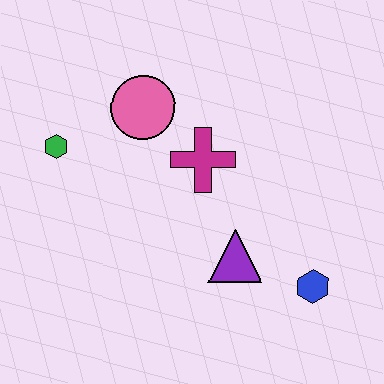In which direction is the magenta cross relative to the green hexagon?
The magenta cross is to the right of the green hexagon.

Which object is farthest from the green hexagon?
The blue hexagon is farthest from the green hexagon.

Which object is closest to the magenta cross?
The pink circle is closest to the magenta cross.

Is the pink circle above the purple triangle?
Yes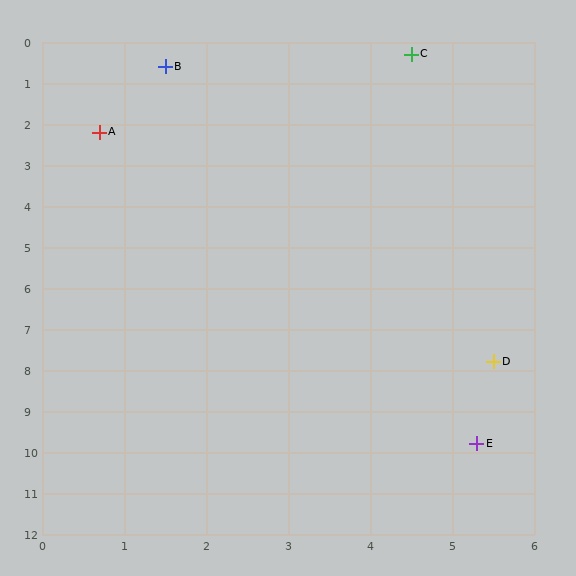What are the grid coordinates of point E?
Point E is at approximately (5.3, 9.8).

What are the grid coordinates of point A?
Point A is at approximately (0.7, 2.2).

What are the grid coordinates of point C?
Point C is at approximately (4.5, 0.3).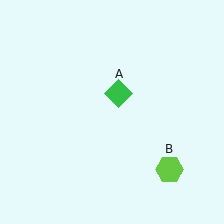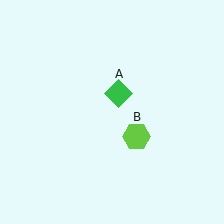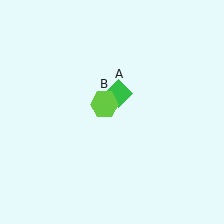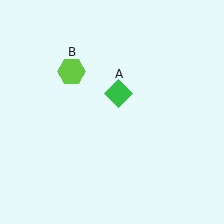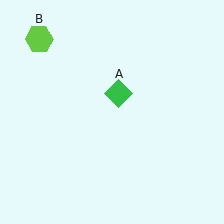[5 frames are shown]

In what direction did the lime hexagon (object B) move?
The lime hexagon (object B) moved up and to the left.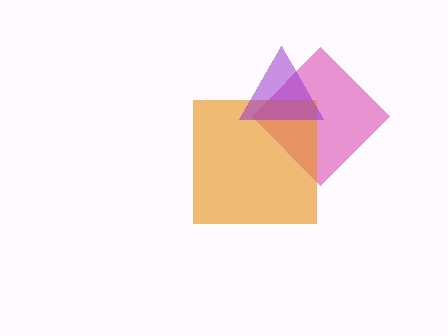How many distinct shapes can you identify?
There are 3 distinct shapes: a magenta diamond, an orange square, a purple triangle.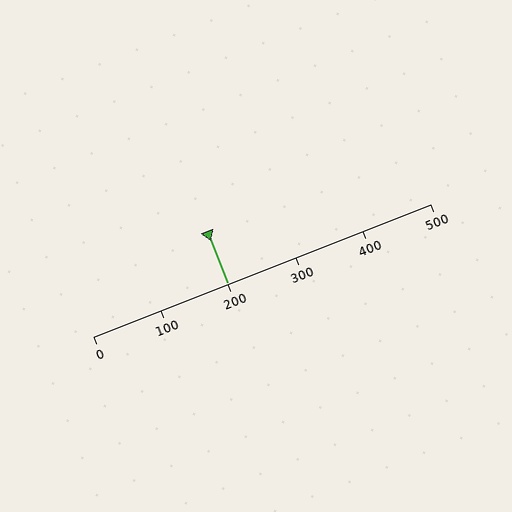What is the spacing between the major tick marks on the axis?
The major ticks are spaced 100 apart.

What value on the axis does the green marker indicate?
The marker indicates approximately 200.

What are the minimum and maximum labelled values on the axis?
The axis runs from 0 to 500.